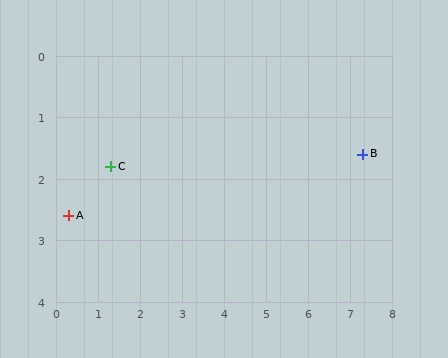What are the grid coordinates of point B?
Point B is at approximately (7.3, 1.6).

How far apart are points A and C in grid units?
Points A and C are about 1.3 grid units apart.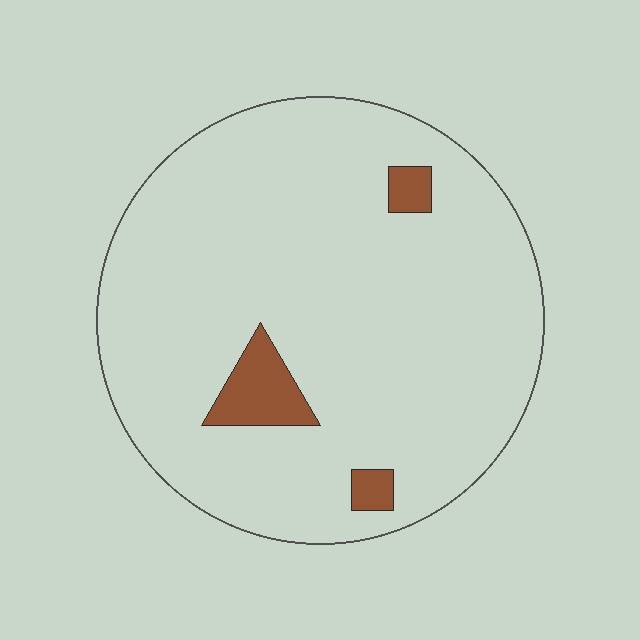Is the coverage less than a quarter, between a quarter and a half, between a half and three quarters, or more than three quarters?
Less than a quarter.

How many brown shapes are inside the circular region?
3.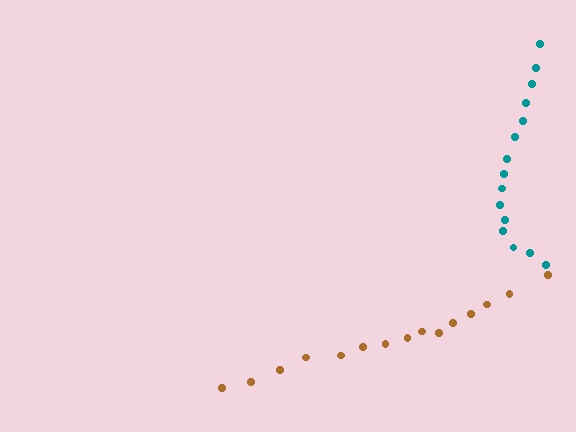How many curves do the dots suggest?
There are 2 distinct paths.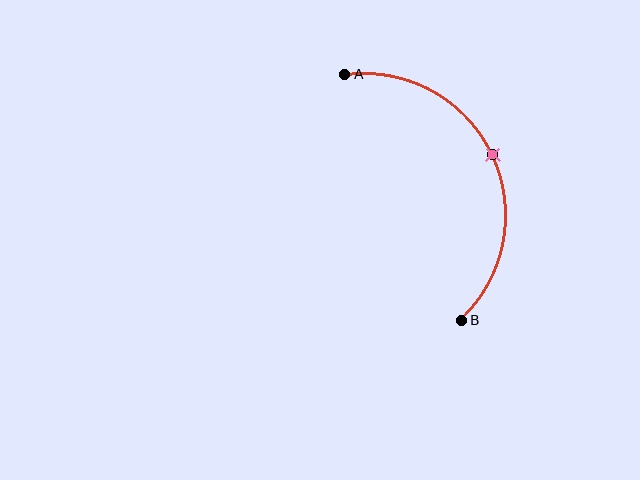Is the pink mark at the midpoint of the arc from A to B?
Yes. The pink mark lies on the arc at equal arc-length from both A and B — it is the arc midpoint.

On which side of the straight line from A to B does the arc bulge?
The arc bulges to the right of the straight line connecting A and B.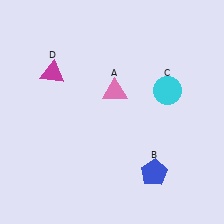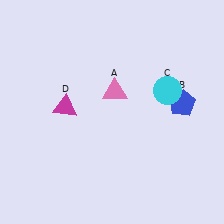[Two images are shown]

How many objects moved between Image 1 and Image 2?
2 objects moved between the two images.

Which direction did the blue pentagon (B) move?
The blue pentagon (B) moved up.